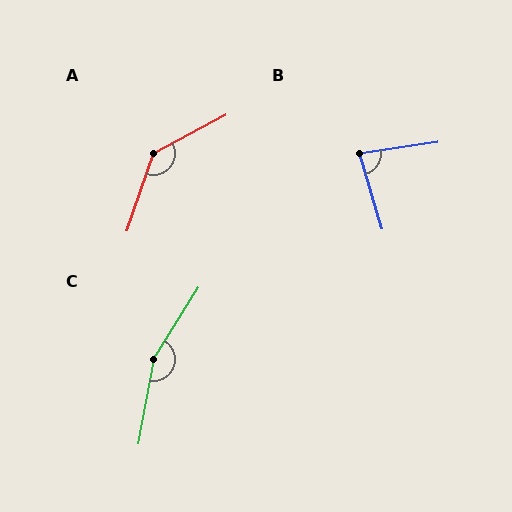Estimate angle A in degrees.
Approximately 137 degrees.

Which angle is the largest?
C, at approximately 158 degrees.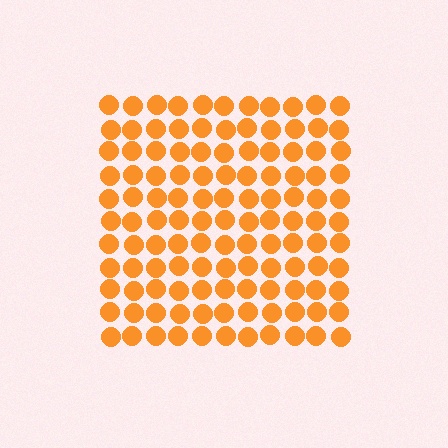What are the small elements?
The small elements are circles.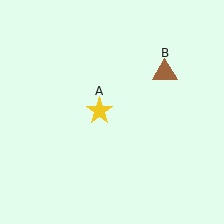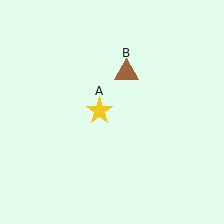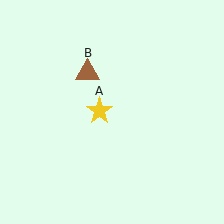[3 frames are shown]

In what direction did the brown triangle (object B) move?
The brown triangle (object B) moved left.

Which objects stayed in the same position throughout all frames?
Yellow star (object A) remained stationary.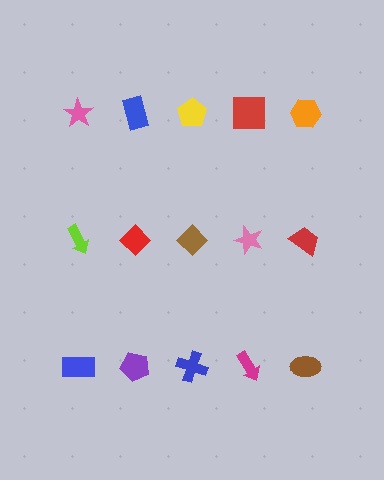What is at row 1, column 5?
An orange hexagon.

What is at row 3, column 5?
A brown ellipse.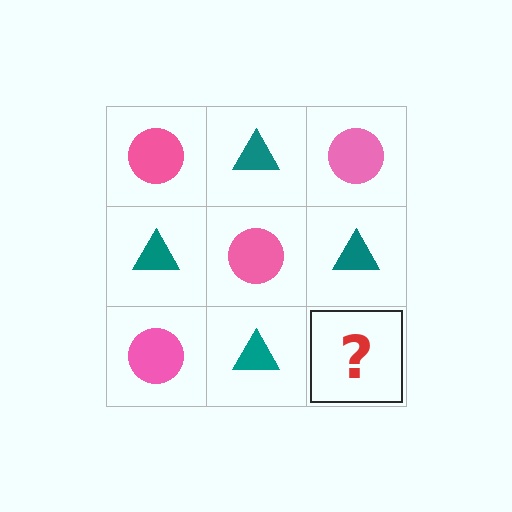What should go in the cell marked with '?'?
The missing cell should contain a pink circle.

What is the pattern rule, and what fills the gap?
The rule is that it alternates pink circle and teal triangle in a checkerboard pattern. The gap should be filled with a pink circle.